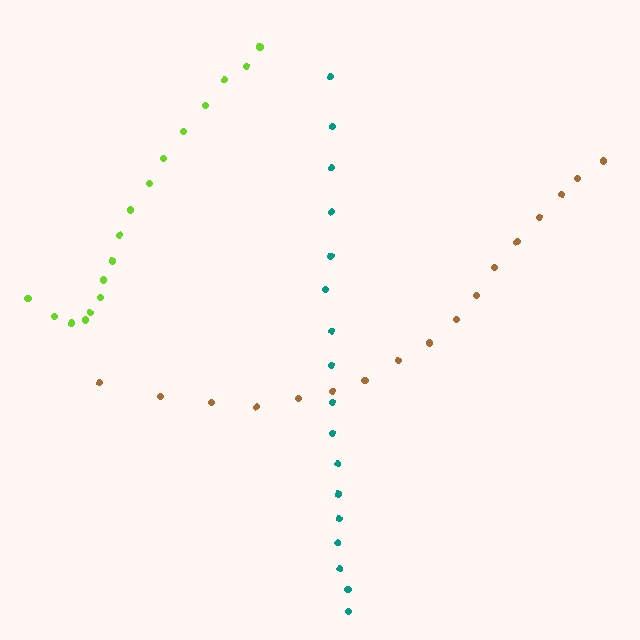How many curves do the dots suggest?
There are 3 distinct paths.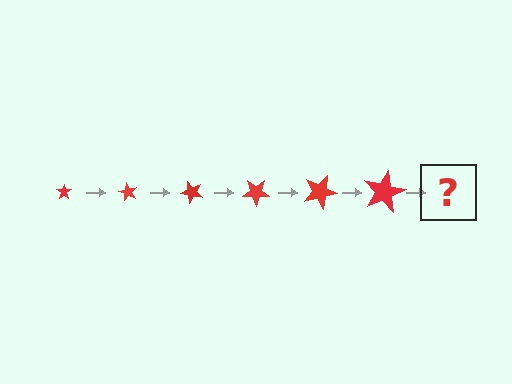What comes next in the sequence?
The next element should be a star, larger than the previous one and rotated 360 degrees from the start.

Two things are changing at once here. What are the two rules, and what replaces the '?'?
The two rules are that the star grows larger each step and it rotates 60 degrees each step. The '?' should be a star, larger than the previous one and rotated 360 degrees from the start.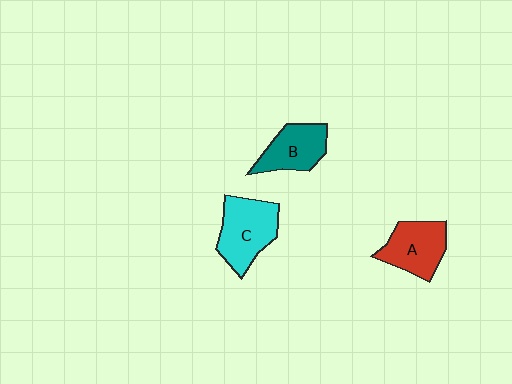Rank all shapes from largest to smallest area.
From largest to smallest: C (cyan), A (red), B (teal).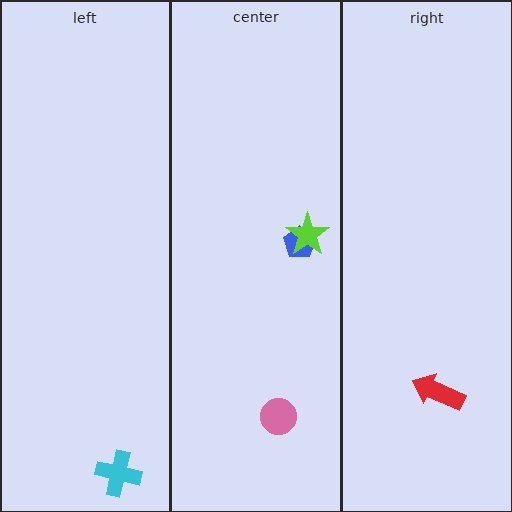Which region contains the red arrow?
The right region.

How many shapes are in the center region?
3.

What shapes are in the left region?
The cyan cross.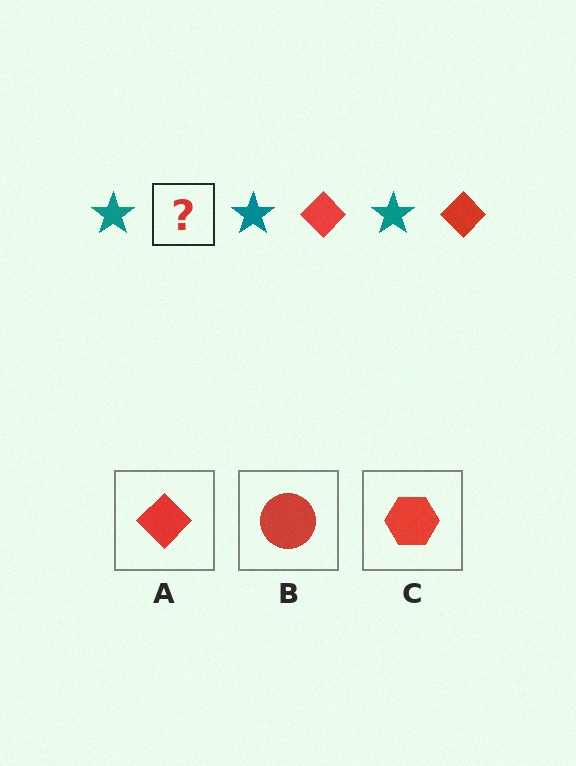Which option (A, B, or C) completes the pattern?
A.